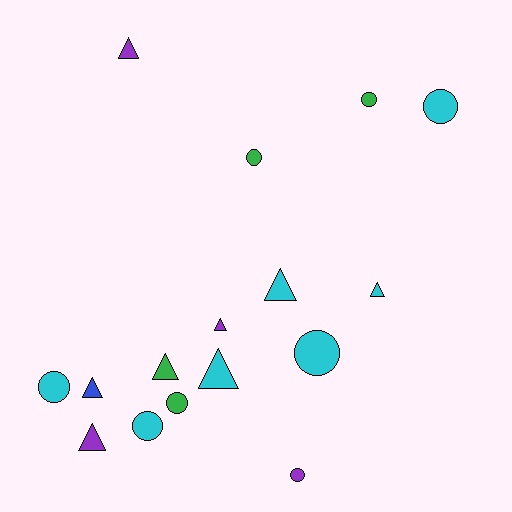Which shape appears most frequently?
Circle, with 8 objects.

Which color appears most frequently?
Cyan, with 7 objects.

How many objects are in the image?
There are 16 objects.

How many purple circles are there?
There is 1 purple circle.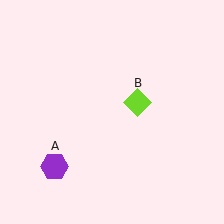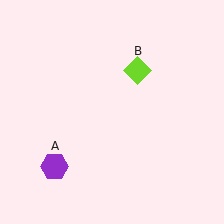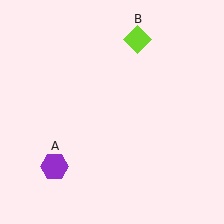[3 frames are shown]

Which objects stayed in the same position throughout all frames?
Purple hexagon (object A) remained stationary.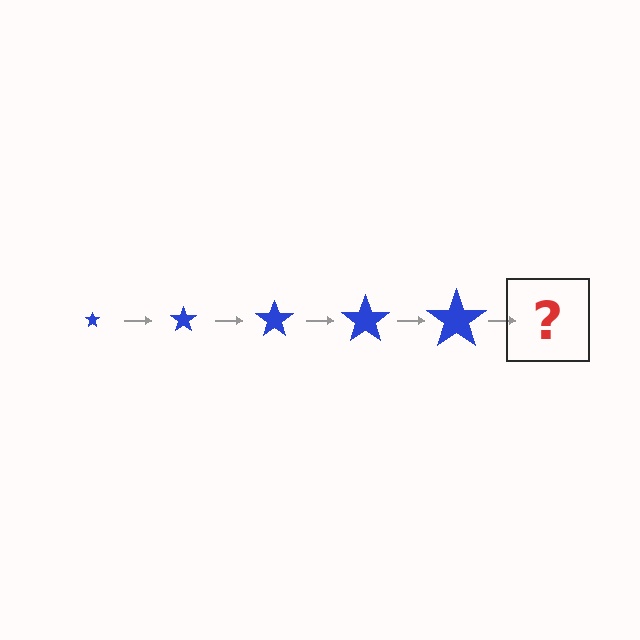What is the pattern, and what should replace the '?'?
The pattern is that the star gets progressively larger each step. The '?' should be a blue star, larger than the previous one.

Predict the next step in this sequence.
The next step is a blue star, larger than the previous one.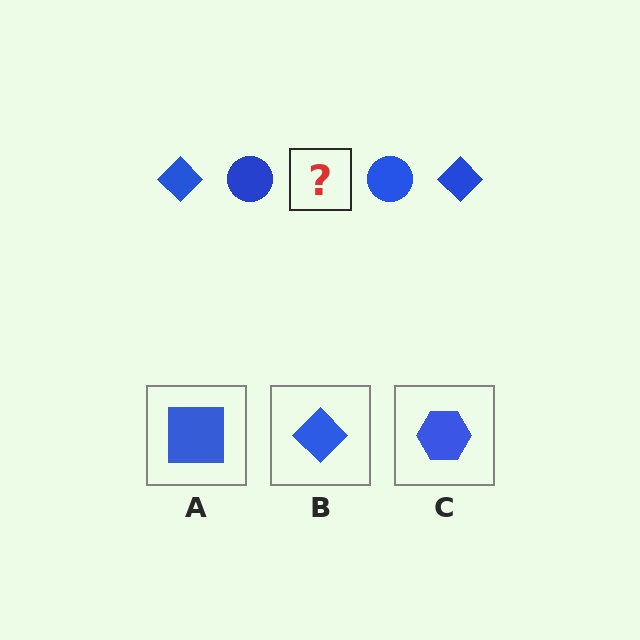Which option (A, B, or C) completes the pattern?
B.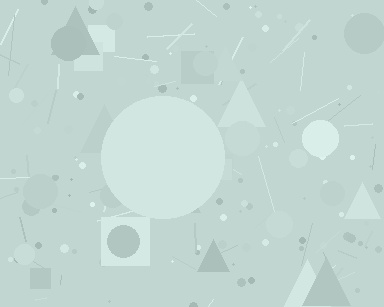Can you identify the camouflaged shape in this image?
The camouflaged shape is a circle.